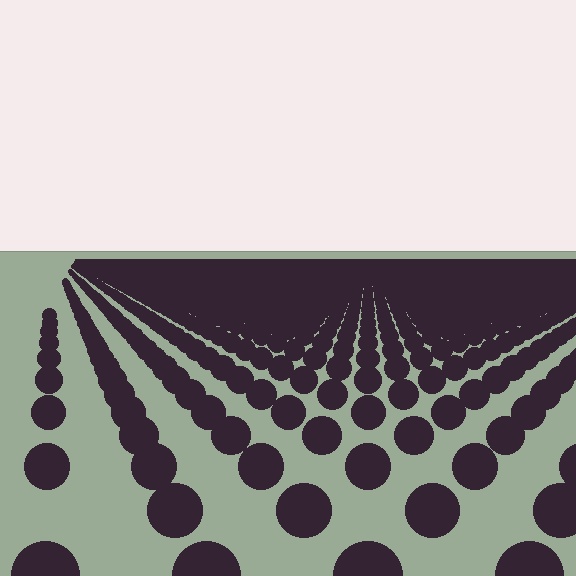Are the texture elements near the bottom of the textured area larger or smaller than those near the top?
Larger. Near the bottom, elements are closer to the viewer and appear at a bigger on-screen size.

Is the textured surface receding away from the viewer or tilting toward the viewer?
The surface is receding away from the viewer. Texture elements get smaller and denser toward the top.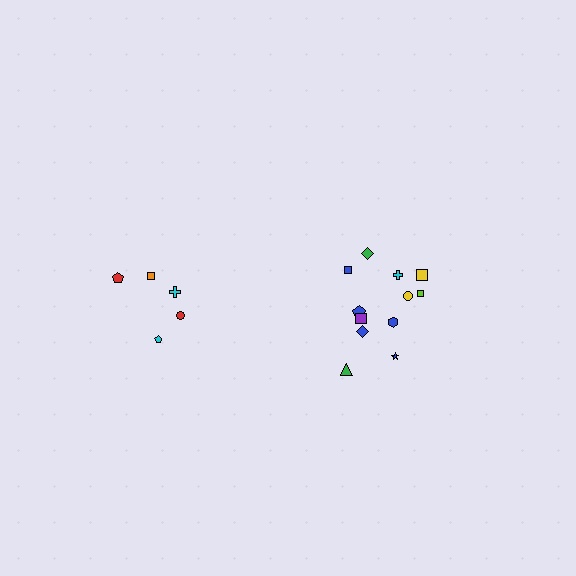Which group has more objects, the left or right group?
The right group.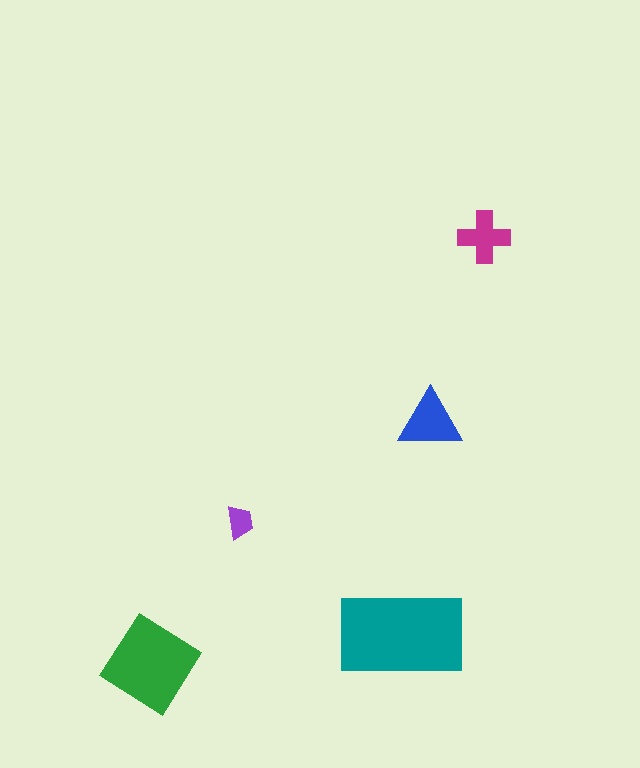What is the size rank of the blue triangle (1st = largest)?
3rd.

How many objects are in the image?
There are 5 objects in the image.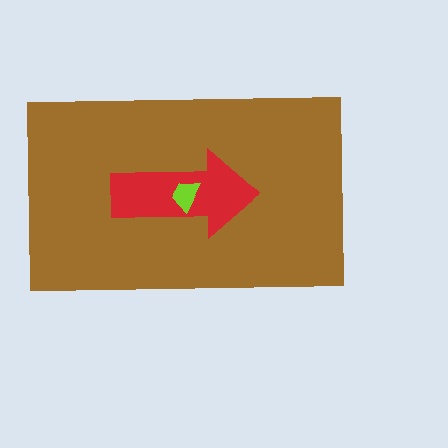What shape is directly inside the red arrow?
The lime trapezoid.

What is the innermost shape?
The lime trapezoid.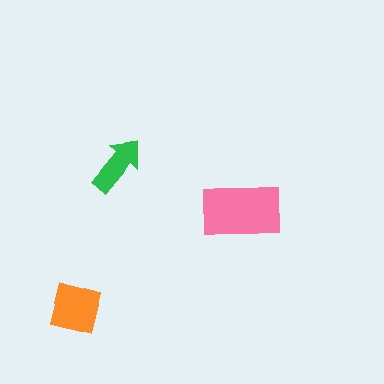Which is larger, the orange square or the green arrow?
The orange square.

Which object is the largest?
The pink rectangle.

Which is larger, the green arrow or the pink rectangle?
The pink rectangle.